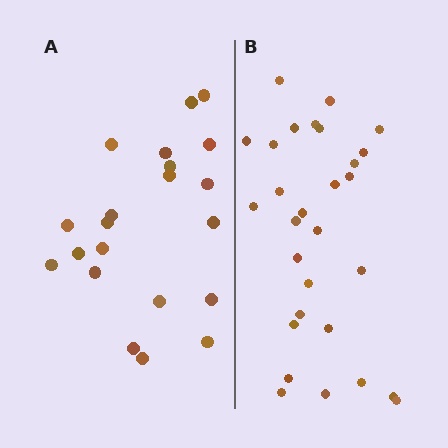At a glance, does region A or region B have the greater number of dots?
Region B (the right region) has more dots.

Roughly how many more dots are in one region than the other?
Region B has roughly 8 or so more dots than region A.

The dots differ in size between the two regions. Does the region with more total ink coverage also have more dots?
No. Region A has more total ink coverage because its dots are larger, but region B actually contains more individual dots. Total area can be misleading — the number of items is what matters here.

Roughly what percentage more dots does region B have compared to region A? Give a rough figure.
About 40% more.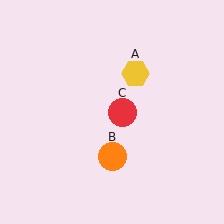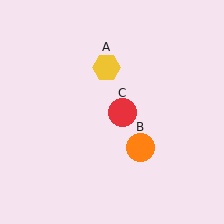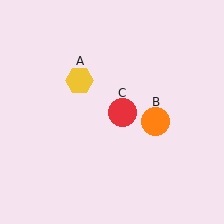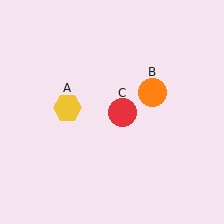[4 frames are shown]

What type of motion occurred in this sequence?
The yellow hexagon (object A), orange circle (object B) rotated counterclockwise around the center of the scene.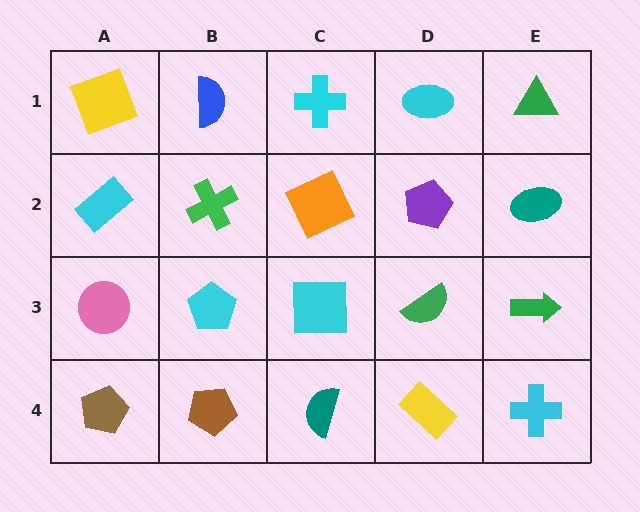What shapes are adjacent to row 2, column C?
A cyan cross (row 1, column C), a cyan square (row 3, column C), a green cross (row 2, column B), a purple pentagon (row 2, column D).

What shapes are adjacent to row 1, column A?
A cyan rectangle (row 2, column A), a blue semicircle (row 1, column B).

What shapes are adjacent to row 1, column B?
A green cross (row 2, column B), a yellow square (row 1, column A), a cyan cross (row 1, column C).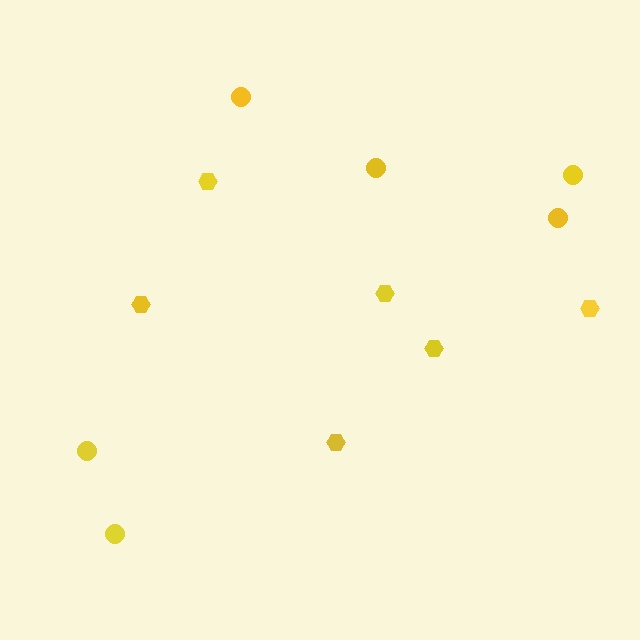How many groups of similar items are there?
There are 2 groups: one group of hexagons (6) and one group of circles (6).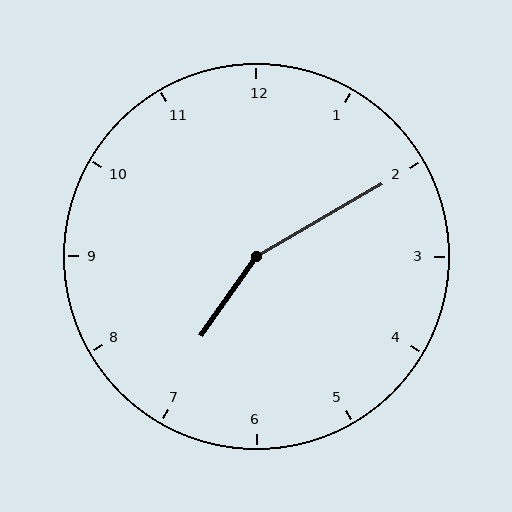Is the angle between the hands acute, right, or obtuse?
It is obtuse.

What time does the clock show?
7:10.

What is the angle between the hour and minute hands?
Approximately 155 degrees.